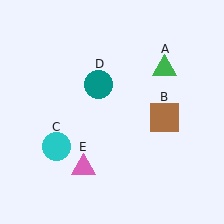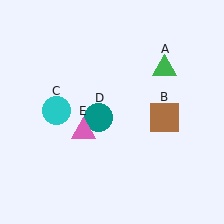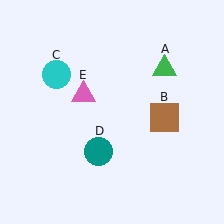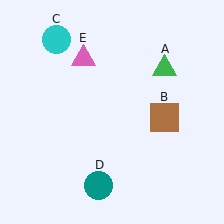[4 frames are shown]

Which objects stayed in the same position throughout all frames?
Green triangle (object A) and brown square (object B) remained stationary.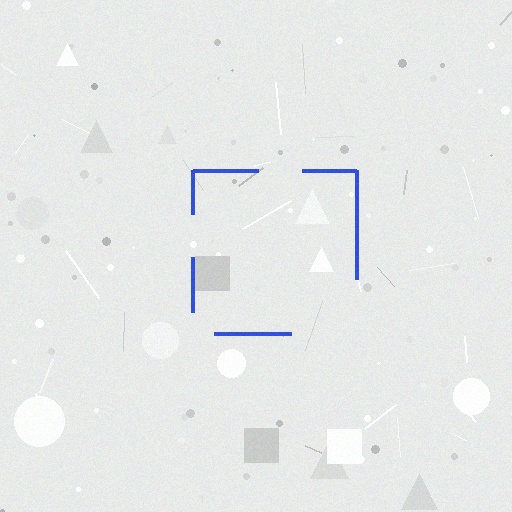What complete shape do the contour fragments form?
The contour fragments form a square.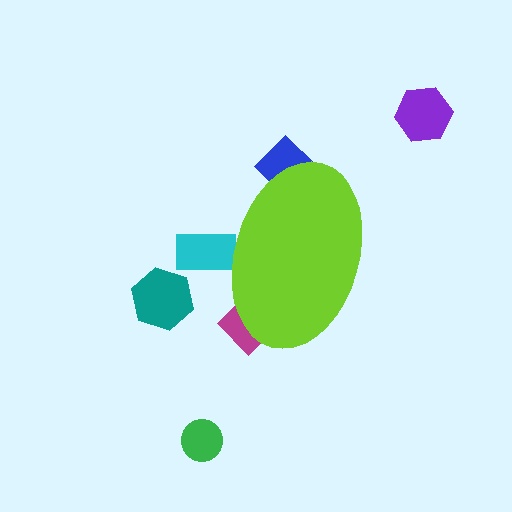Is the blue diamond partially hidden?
Yes, the blue diamond is partially hidden behind the lime ellipse.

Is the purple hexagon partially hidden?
No, the purple hexagon is fully visible.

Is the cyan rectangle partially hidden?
Yes, the cyan rectangle is partially hidden behind the lime ellipse.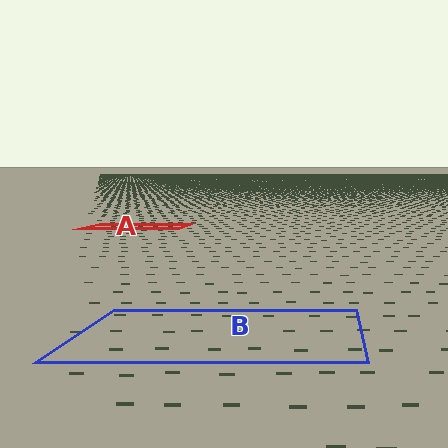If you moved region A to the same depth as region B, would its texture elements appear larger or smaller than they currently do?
They would appear larger. At a closer depth, the same texture elements are projected at a bigger on-screen size.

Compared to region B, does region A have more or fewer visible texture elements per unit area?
Region A has more texture elements per unit area — they are packed more densely because it is farther away.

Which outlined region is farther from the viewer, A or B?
Region A is farther from the viewer — the texture elements inside it appear smaller and more densely packed.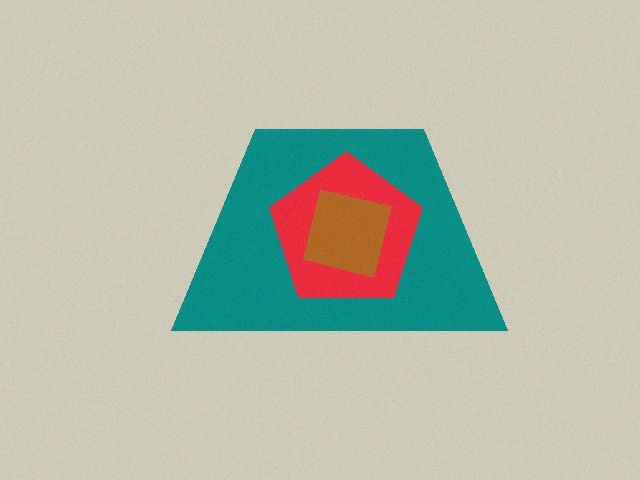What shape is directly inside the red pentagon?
The brown square.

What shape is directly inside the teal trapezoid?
The red pentagon.